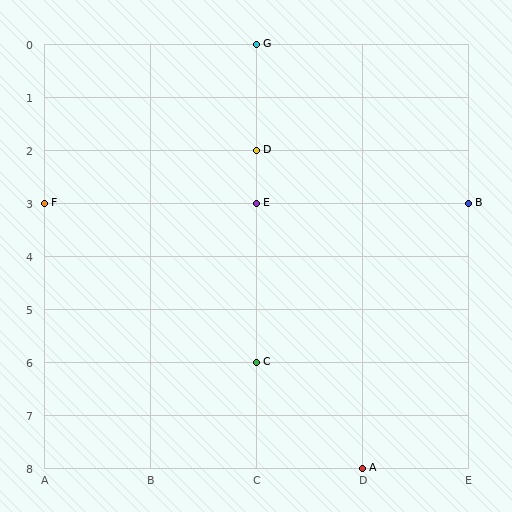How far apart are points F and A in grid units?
Points F and A are 3 columns and 5 rows apart (about 5.8 grid units diagonally).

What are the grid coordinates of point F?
Point F is at grid coordinates (A, 3).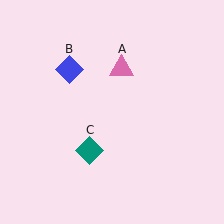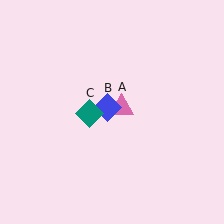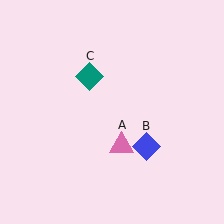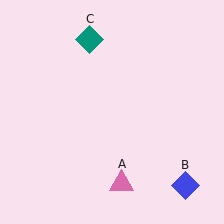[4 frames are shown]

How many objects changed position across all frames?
3 objects changed position: pink triangle (object A), blue diamond (object B), teal diamond (object C).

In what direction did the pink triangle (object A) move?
The pink triangle (object A) moved down.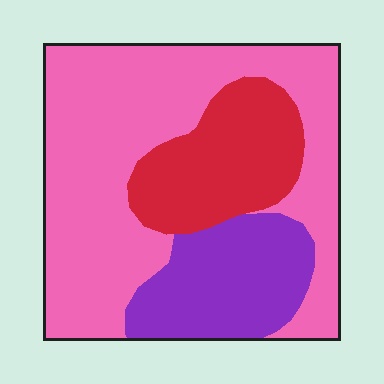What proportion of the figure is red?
Red covers 21% of the figure.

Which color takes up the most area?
Pink, at roughly 60%.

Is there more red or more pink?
Pink.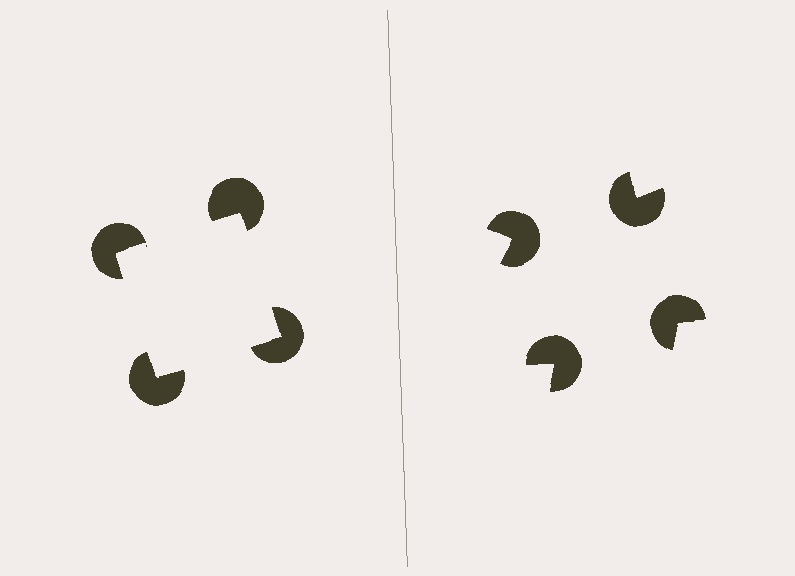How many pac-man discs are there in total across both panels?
8 — 4 on each side.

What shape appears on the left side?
An illusory square.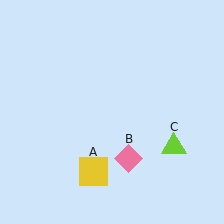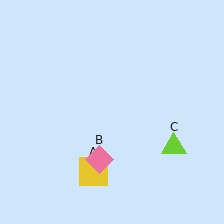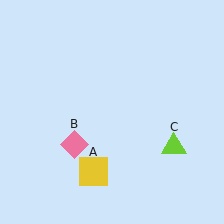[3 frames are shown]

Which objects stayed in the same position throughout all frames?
Yellow square (object A) and lime triangle (object C) remained stationary.